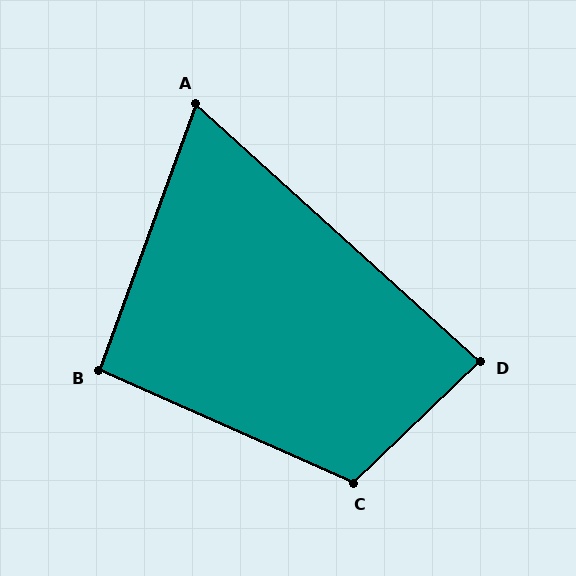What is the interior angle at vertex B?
Approximately 94 degrees (approximately right).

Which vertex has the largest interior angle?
C, at approximately 112 degrees.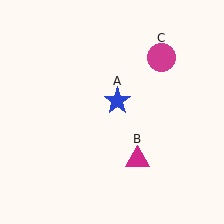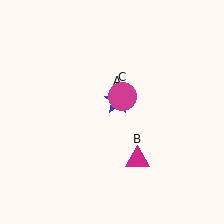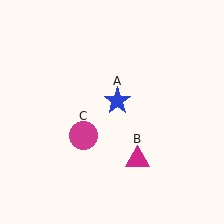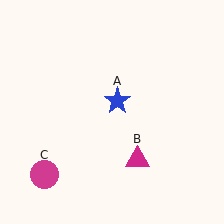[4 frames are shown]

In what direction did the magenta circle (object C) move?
The magenta circle (object C) moved down and to the left.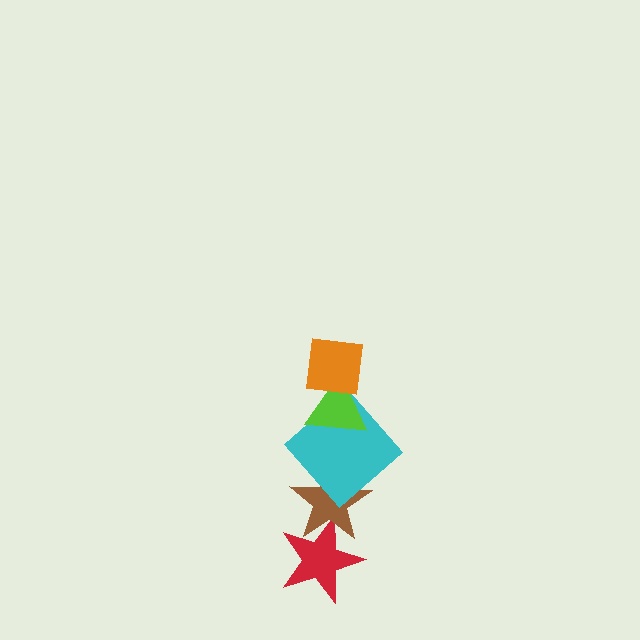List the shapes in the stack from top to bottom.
From top to bottom: the orange square, the lime triangle, the cyan diamond, the brown star, the red star.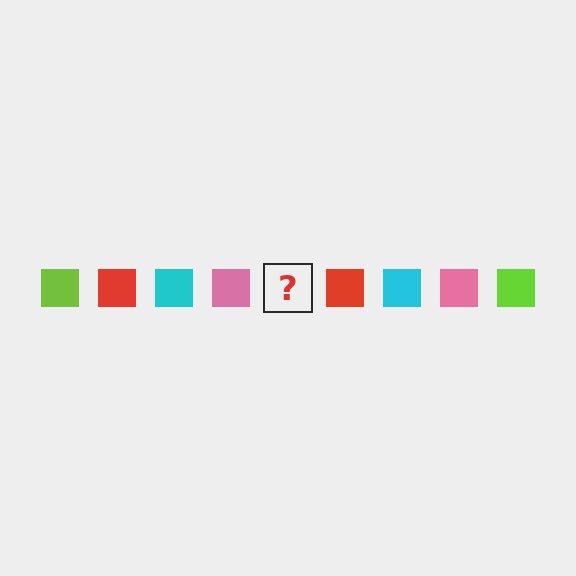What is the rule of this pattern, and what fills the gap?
The rule is that the pattern cycles through lime, red, cyan, pink squares. The gap should be filled with a lime square.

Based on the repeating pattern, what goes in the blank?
The blank should be a lime square.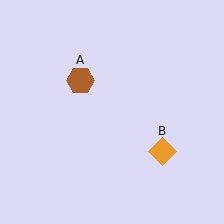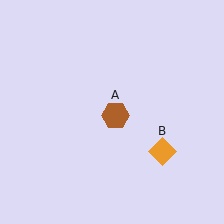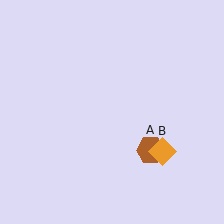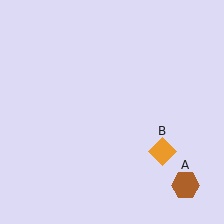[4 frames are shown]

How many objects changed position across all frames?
1 object changed position: brown hexagon (object A).